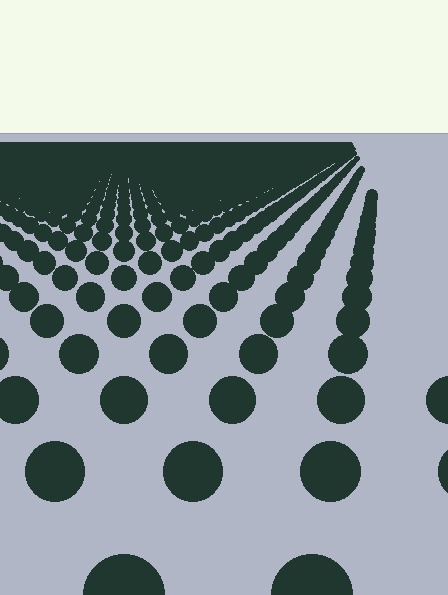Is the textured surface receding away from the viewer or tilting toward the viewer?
The surface is receding away from the viewer. Texture elements get smaller and denser toward the top.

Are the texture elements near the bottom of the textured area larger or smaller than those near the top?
Larger. Near the bottom, elements are closer to the viewer and appear at a bigger on-screen size.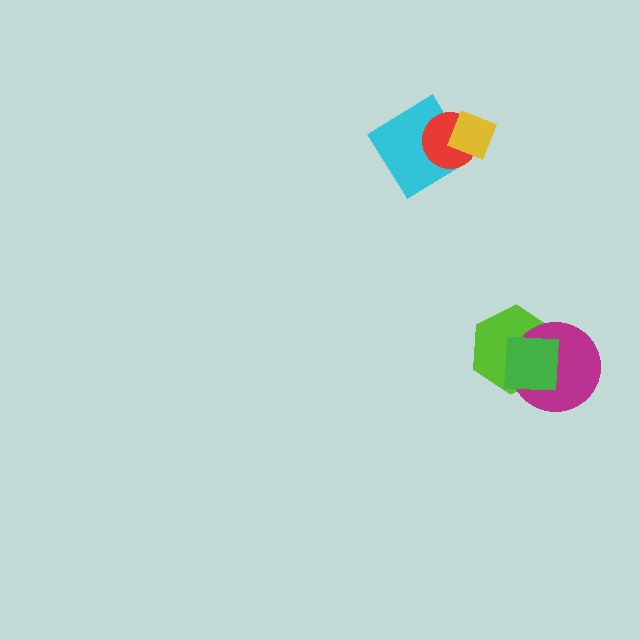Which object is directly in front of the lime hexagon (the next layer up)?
The magenta circle is directly in front of the lime hexagon.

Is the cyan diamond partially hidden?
Yes, it is partially covered by another shape.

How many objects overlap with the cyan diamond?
2 objects overlap with the cyan diamond.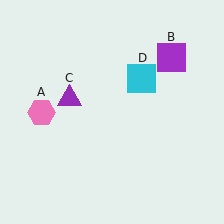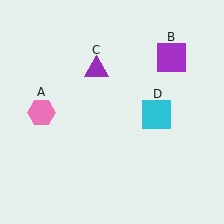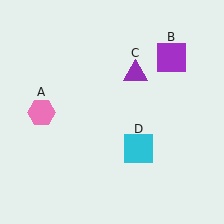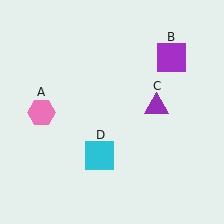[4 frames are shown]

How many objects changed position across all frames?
2 objects changed position: purple triangle (object C), cyan square (object D).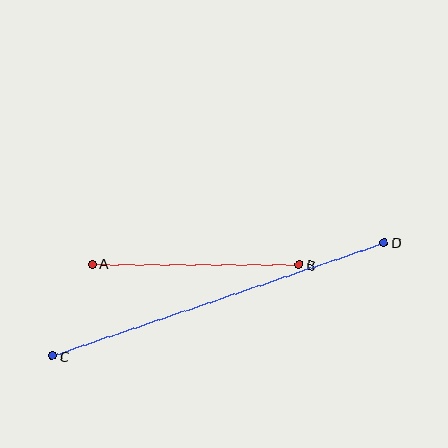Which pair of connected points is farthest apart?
Points C and D are farthest apart.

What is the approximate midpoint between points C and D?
The midpoint is at approximately (218, 299) pixels.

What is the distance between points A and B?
The distance is approximately 207 pixels.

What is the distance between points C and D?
The distance is approximately 351 pixels.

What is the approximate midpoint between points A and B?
The midpoint is at approximately (196, 264) pixels.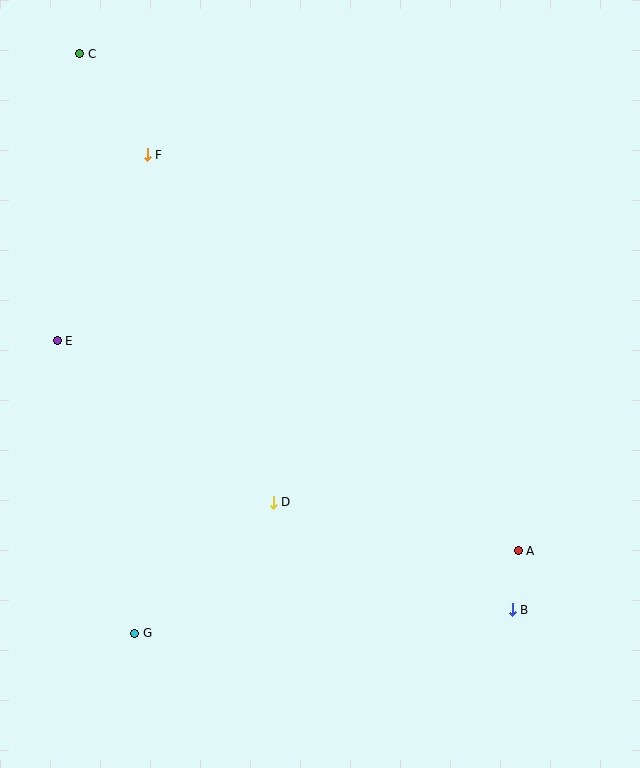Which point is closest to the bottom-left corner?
Point G is closest to the bottom-left corner.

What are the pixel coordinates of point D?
Point D is at (273, 502).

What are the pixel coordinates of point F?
Point F is at (147, 155).